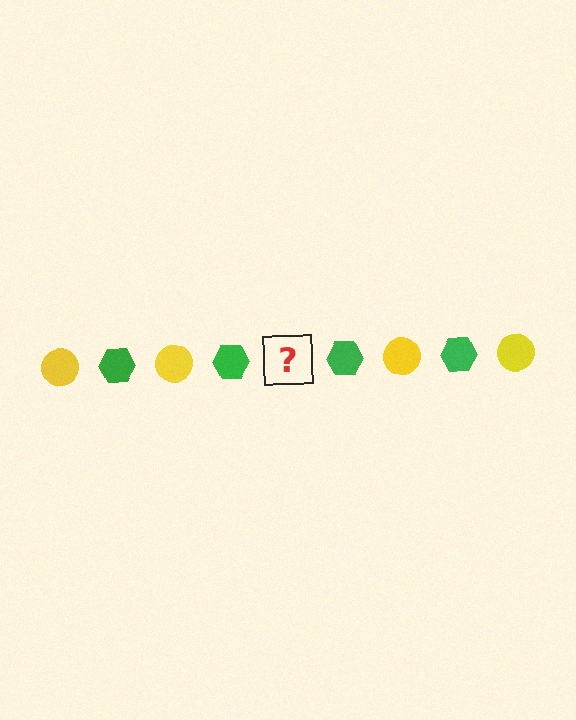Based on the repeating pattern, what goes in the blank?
The blank should be a yellow circle.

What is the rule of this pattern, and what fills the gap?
The rule is that the pattern alternates between yellow circle and green hexagon. The gap should be filled with a yellow circle.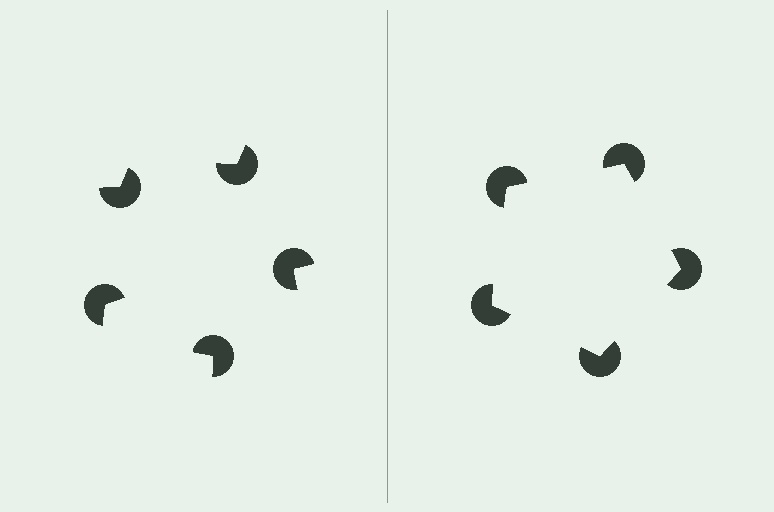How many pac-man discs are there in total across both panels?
10 — 5 on each side.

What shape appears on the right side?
An illusory pentagon.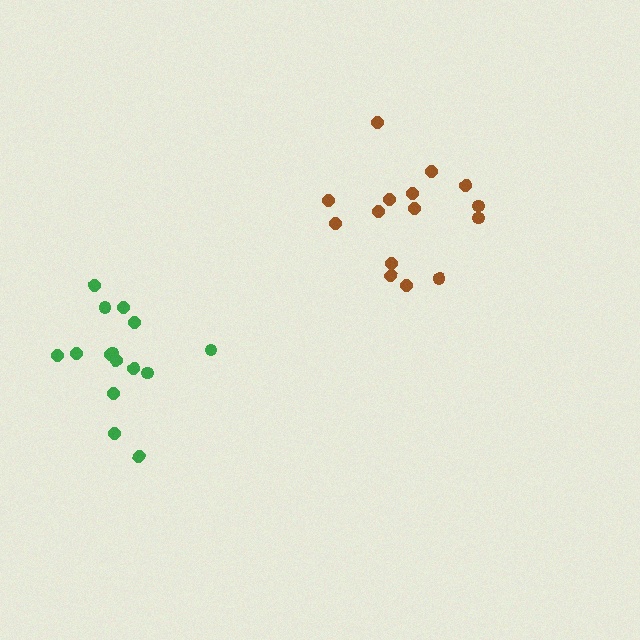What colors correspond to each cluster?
The clusters are colored: green, brown.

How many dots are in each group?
Group 1: 15 dots, Group 2: 15 dots (30 total).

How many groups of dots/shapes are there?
There are 2 groups.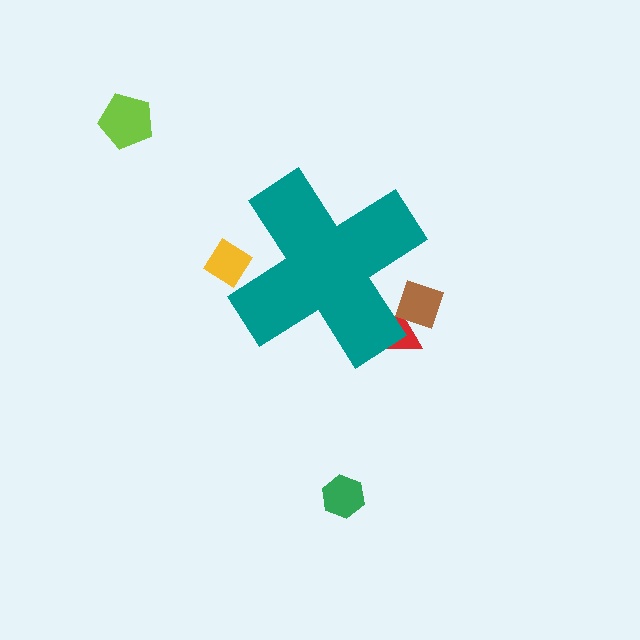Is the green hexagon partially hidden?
No, the green hexagon is fully visible.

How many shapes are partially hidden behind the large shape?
3 shapes are partially hidden.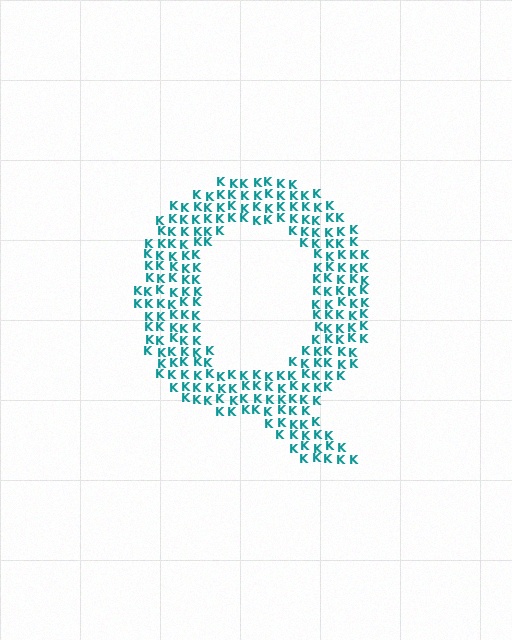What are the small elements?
The small elements are letter K's.